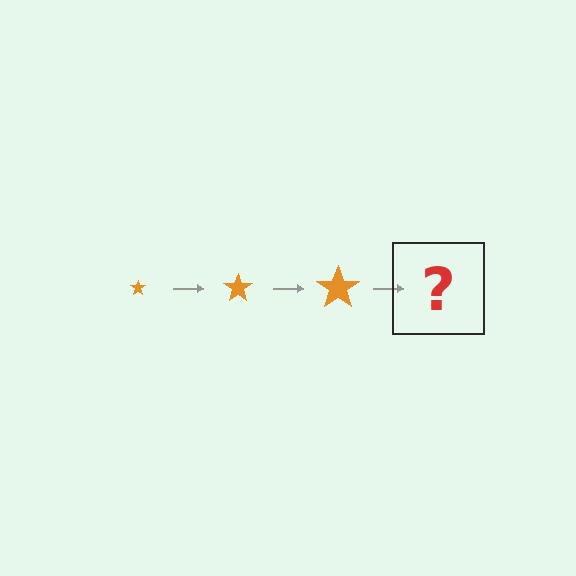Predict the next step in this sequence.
The next step is an orange star, larger than the previous one.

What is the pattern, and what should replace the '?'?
The pattern is that the star gets progressively larger each step. The '?' should be an orange star, larger than the previous one.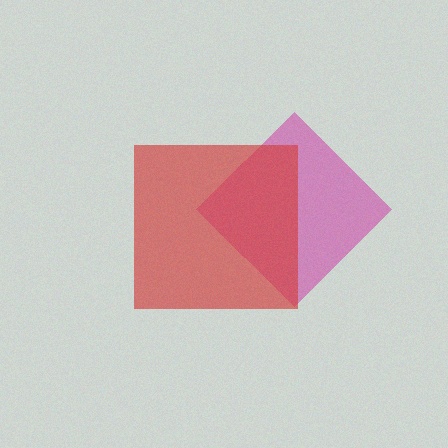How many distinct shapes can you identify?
There are 2 distinct shapes: a magenta diamond, a red square.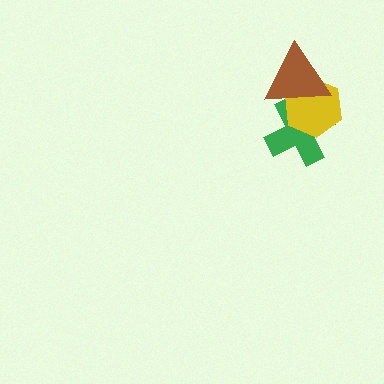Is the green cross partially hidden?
Yes, it is partially covered by another shape.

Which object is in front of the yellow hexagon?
The brown triangle is in front of the yellow hexagon.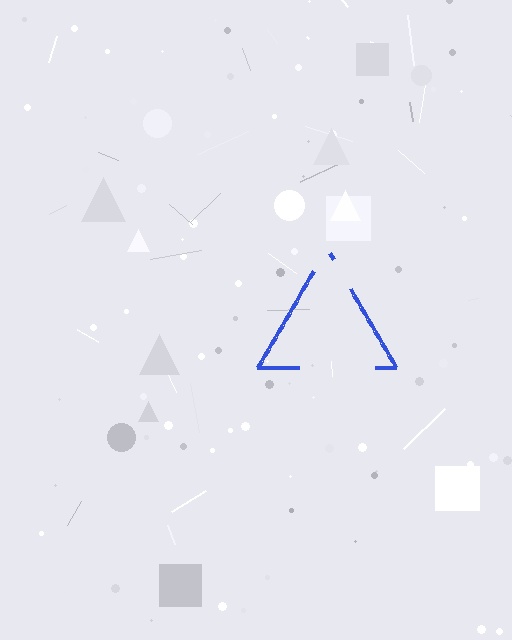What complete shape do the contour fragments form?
The contour fragments form a triangle.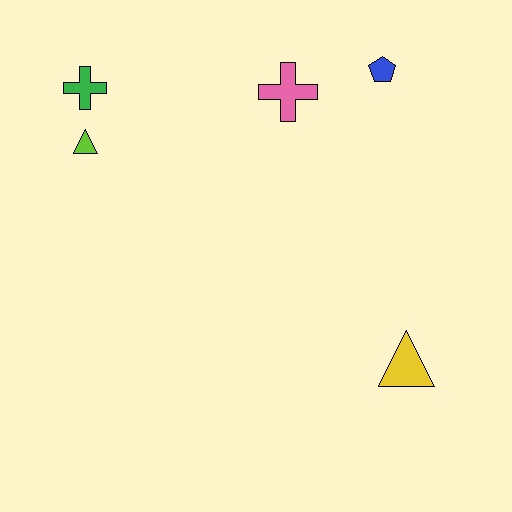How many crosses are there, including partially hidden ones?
There are 2 crosses.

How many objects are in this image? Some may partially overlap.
There are 5 objects.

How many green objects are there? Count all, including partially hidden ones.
There is 1 green object.